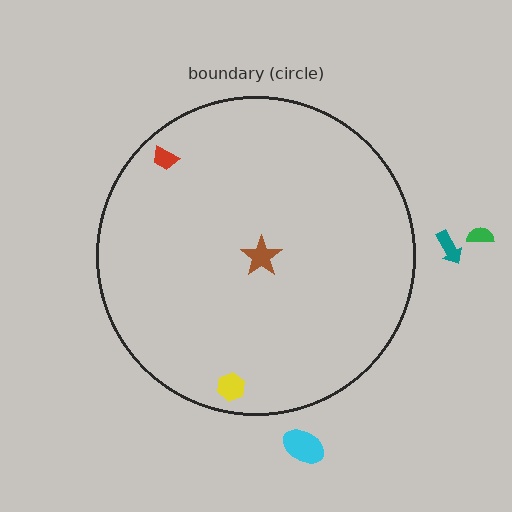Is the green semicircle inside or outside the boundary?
Outside.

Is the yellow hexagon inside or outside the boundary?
Inside.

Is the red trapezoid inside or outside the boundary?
Inside.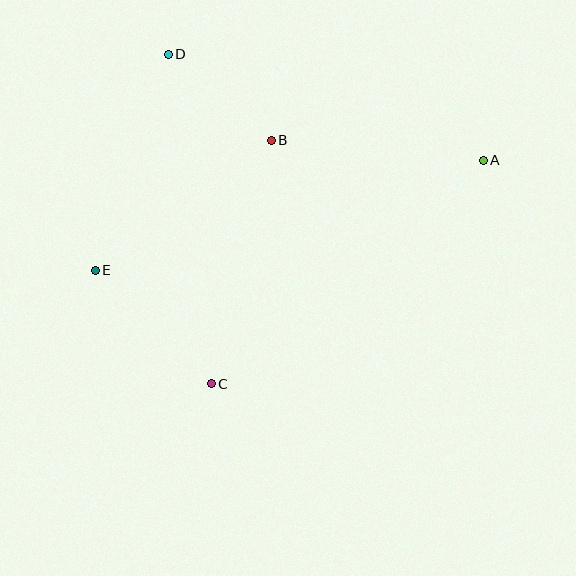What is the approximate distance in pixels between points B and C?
The distance between B and C is approximately 251 pixels.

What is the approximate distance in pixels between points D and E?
The distance between D and E is approximately 228 pixels.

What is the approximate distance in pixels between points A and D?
The distance between A and D is approximately 333 pixels.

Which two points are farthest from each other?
Points A and E are farthest from each other.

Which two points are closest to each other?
Points B and D are closest to each other.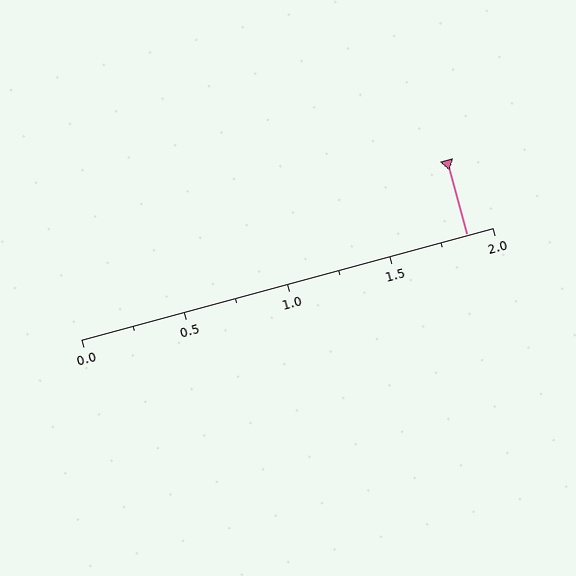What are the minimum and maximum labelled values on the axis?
The axis runs from 0.0 to 2.0.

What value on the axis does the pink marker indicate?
The marker indicates approximately 1.88.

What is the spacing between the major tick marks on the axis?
The major ticks are spaced 0.5 apart.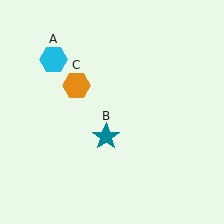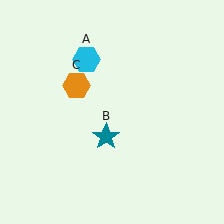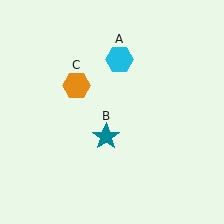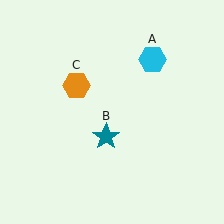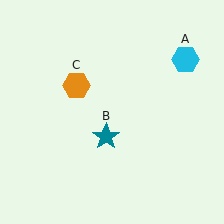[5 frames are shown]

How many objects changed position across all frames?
1 object changed position: cyan hexagon (object A).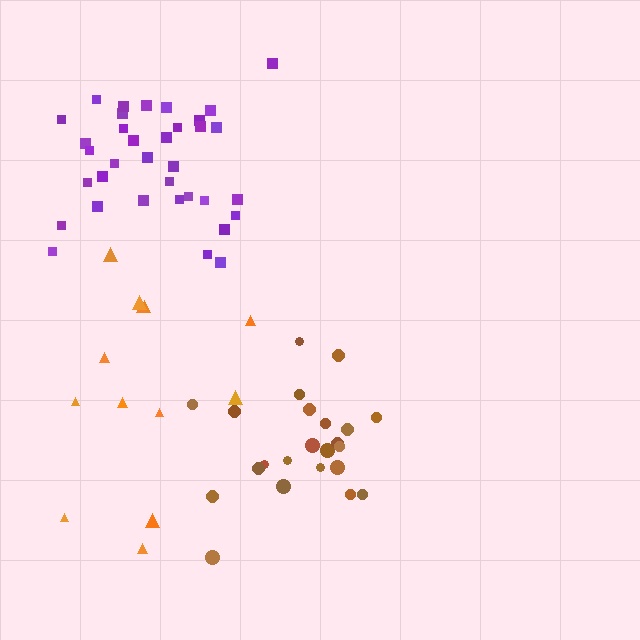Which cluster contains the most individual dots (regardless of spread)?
Purple (35).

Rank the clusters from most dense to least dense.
purple, brown, orange.